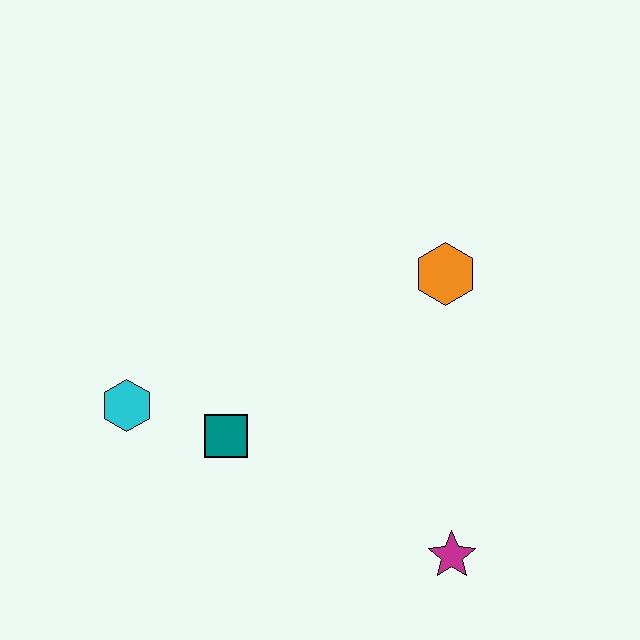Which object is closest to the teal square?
The cyan hexagon is closest to the teal square.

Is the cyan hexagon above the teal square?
Yes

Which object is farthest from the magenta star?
The cyan hexagon is farthest from the magenta star.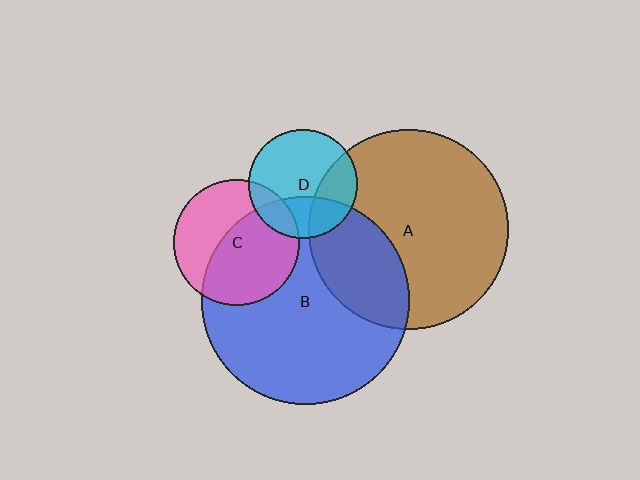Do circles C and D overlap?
Yes.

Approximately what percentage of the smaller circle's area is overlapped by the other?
Approximately 15%.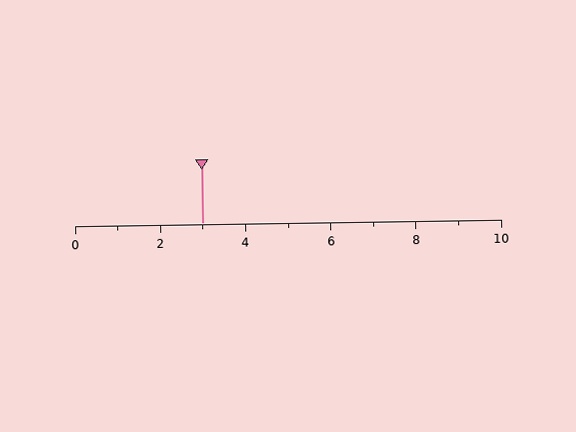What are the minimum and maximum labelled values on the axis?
The axis runs from 0 to 10.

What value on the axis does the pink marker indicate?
The marker indicates approximately 3.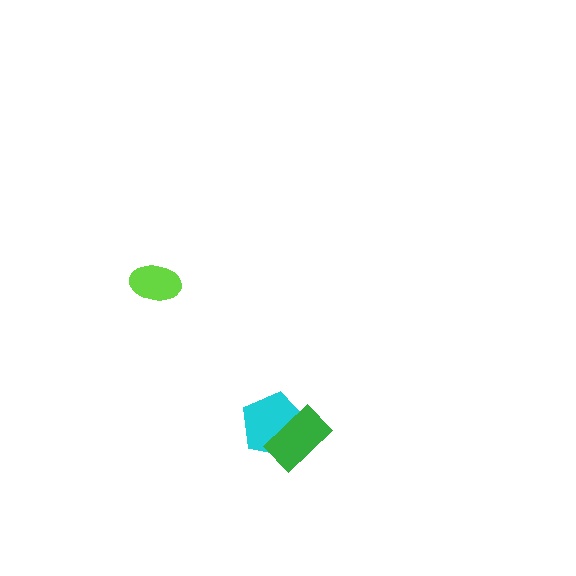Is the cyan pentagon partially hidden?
Yes, it is partially covered by another shape.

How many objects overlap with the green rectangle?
1 object overlaps with the green rectangle.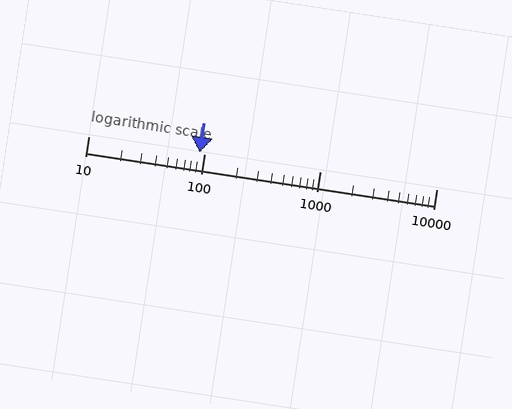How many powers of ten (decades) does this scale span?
The scale spans 3 decades, from 10 to 10000.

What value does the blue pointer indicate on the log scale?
The pointer indicates approximately 91.